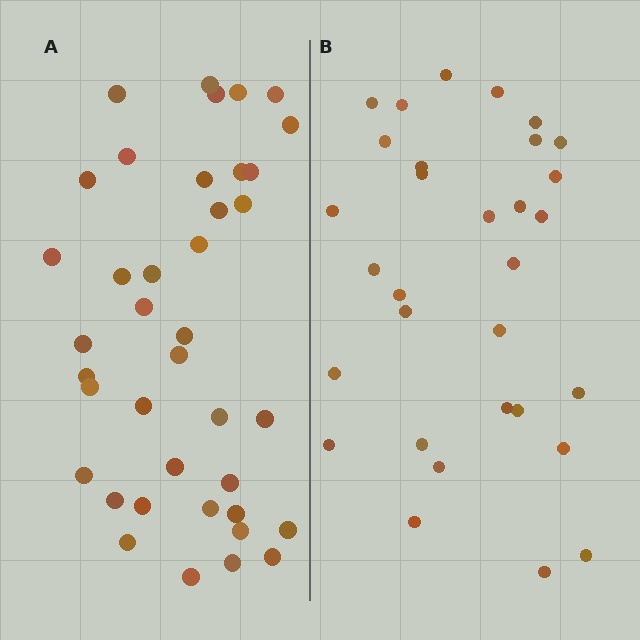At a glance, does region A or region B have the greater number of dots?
Region A (the left region) has more dots.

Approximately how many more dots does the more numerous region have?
Region A has roughly 8 or so more dots than region B.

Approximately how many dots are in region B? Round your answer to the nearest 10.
About 30 dots. (The exact count is 31, which rounds to 30.)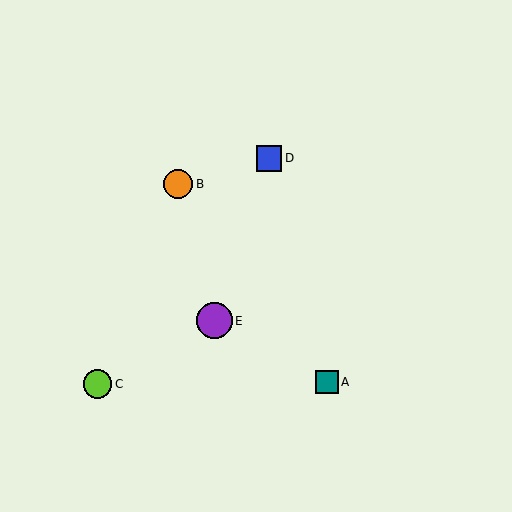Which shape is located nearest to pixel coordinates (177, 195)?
The orange circle (labeled B) at (178, 184) is nearest to that location.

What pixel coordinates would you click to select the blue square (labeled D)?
Click at (269, 158) to select the blue square D.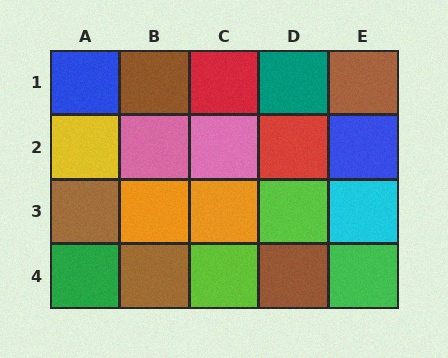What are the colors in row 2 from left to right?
Yellow, pink, pink, red, blue.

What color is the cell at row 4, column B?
Brown.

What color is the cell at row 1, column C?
Red.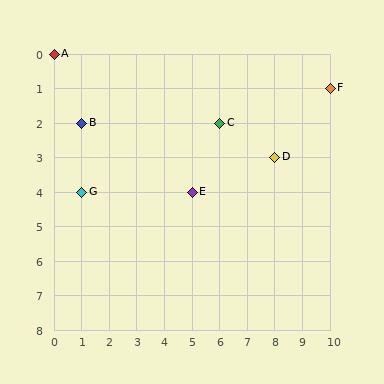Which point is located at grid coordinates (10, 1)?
Point F is at (10, 1).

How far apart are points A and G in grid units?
Points A and G are 1 column and 4 rows apart (about 4.1 grid units diagonally).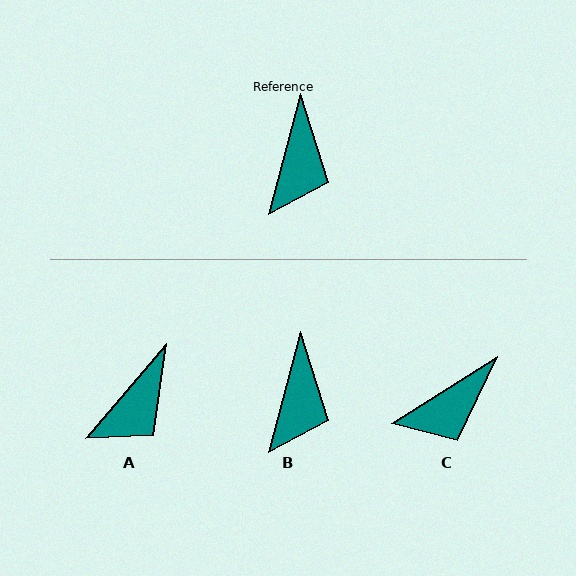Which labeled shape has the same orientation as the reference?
B.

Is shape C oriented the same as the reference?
No, it is off by about 43 degrees.